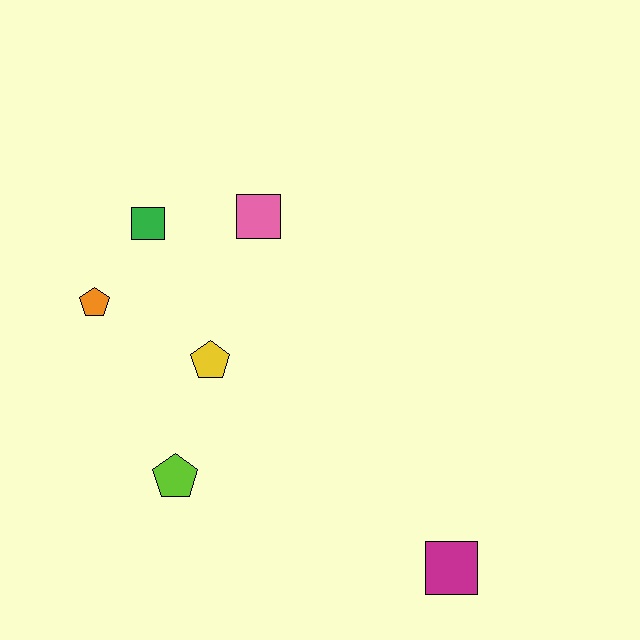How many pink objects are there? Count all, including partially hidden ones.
There is 1 pink object.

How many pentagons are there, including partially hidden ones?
There are 3 pentagons.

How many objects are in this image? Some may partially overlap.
There are 6 objects.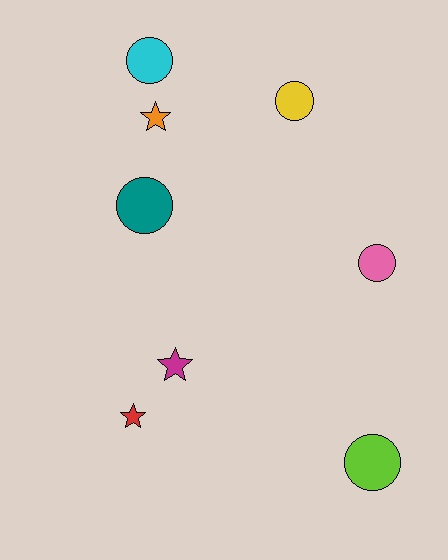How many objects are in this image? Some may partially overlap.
There are 8 objects.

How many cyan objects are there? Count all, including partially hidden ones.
There is 1 cyan object.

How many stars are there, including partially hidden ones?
There are 3 stars.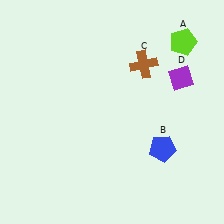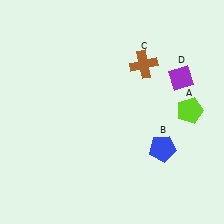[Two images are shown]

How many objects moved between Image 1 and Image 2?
1 object moved between the two images.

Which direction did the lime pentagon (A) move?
The lime pentagon (A) moved down.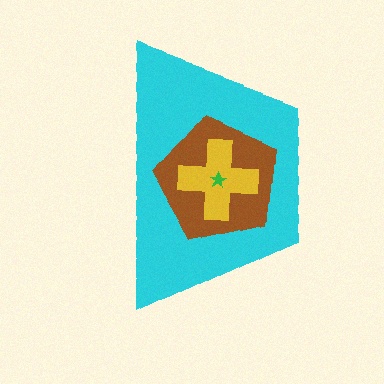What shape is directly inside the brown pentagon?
The yellow cross.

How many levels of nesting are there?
4.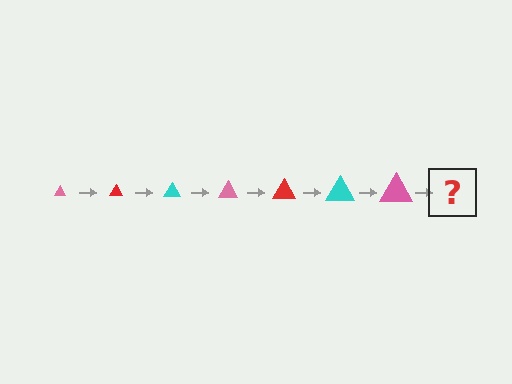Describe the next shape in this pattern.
It should be a red triangle, larger than the previous one.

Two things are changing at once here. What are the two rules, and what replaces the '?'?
The two rules are that the triangle grows larger each step and the color cycles through pink, red, and cyan. The '?' should be a red triangle, larger than the previous one.